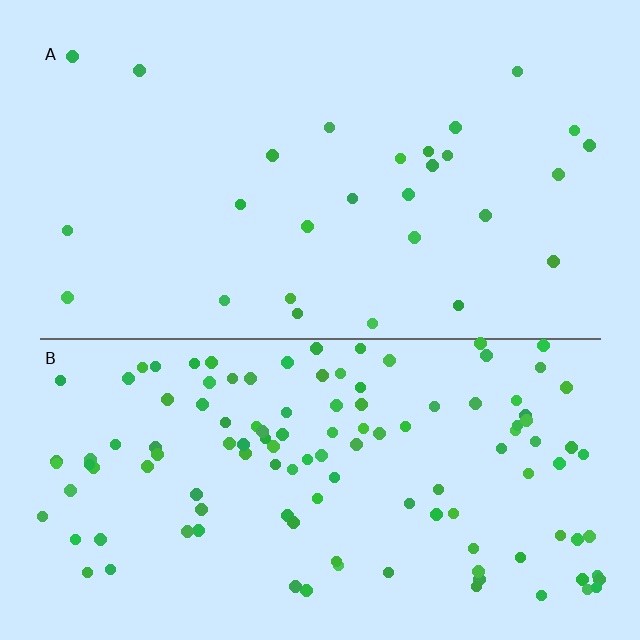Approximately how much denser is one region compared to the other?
Approximately 4.4× — region B over region A.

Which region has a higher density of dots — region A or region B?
B (the bottom).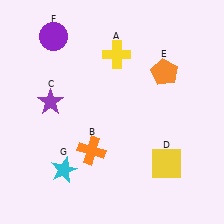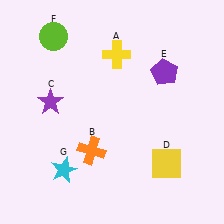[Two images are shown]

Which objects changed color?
E changed from orange to purple. F changed from purple to lime.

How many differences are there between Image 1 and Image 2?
There are 2 differences between the two images.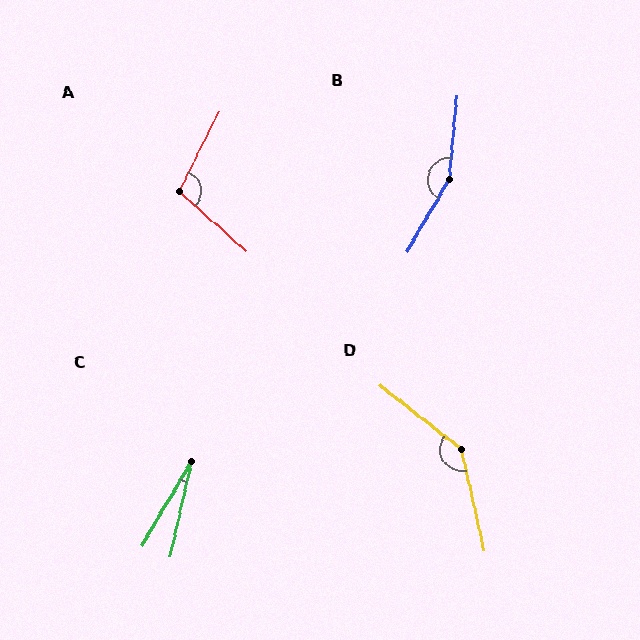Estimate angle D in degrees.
Approximately 141 degrees.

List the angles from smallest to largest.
C (18°), A (106°), D (141°), B (155°).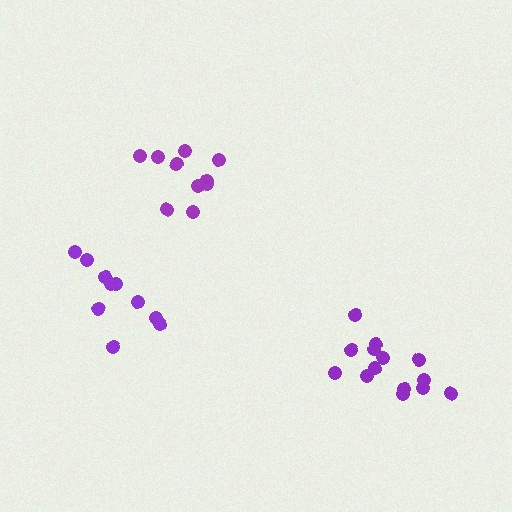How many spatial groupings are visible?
There are 3 spatial groupings.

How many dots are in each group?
Group 1: 10 dots, Group 2: 14 dots, Group 3: 10 dots (34 total).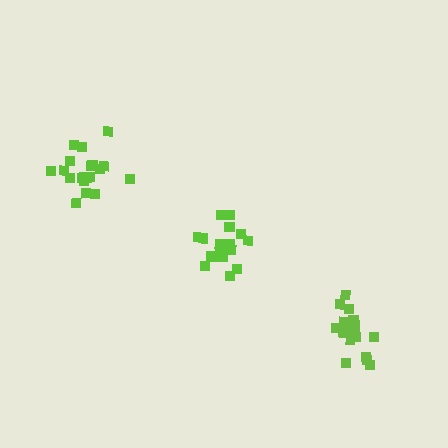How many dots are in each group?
Group 1: 21 dots, Group 2: 18 dots, Group 3: 18 dots (57 total).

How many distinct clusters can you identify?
There are 3 distinct clusters.